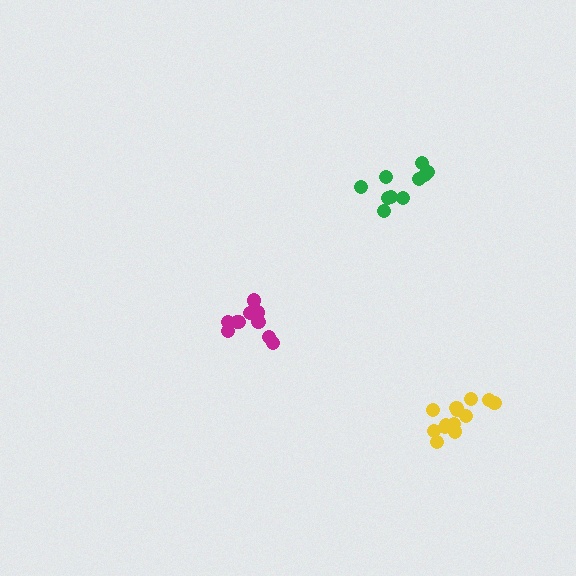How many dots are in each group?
Group 1: 10 dots, Group 2: 10 dots, Group 3: 13 dots (33 total).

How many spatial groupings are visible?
There are 3 spatial groupings.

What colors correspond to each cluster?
The clusters are colored: magenta, green, yellow.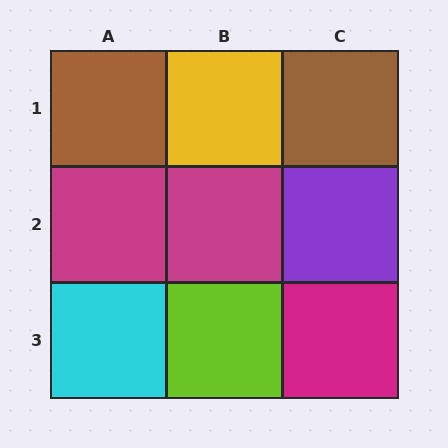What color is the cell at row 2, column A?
Magenta.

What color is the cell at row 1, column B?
Yellow.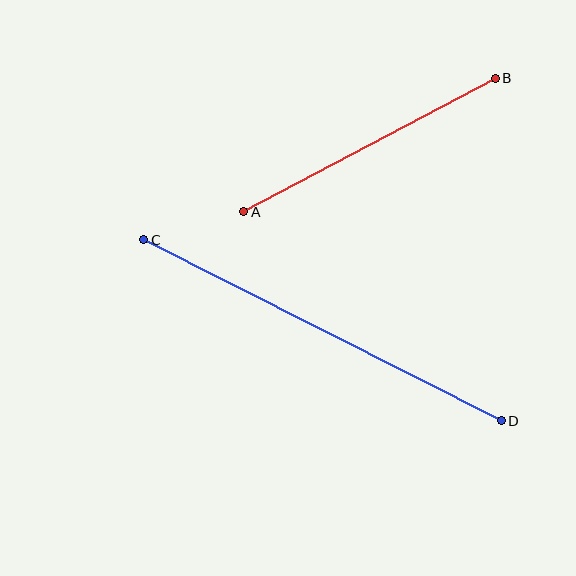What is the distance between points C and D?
The distance is approximately 401 pixels.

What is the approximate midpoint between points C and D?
The midpoint is at approximately (322, 330) pixels.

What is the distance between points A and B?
The distance is approximately 285 pixels.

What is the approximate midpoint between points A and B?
The midpoint is at approximately (369, 145) pixels.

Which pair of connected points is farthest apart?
Points C and D are farthest apart.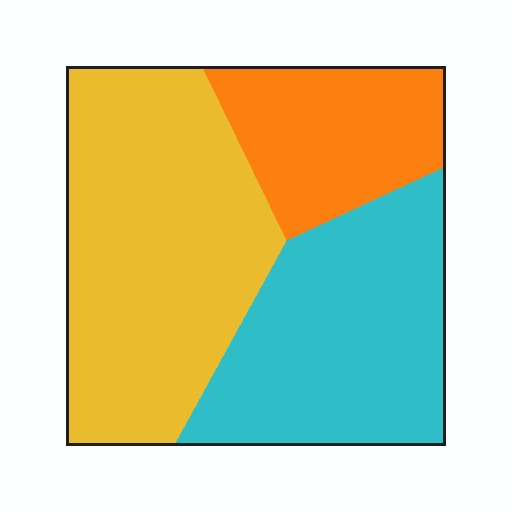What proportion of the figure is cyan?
Cyan takes up about one third (1/3) of the figure.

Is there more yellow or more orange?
Yellow.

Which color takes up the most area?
Yellow, at roughly 45%.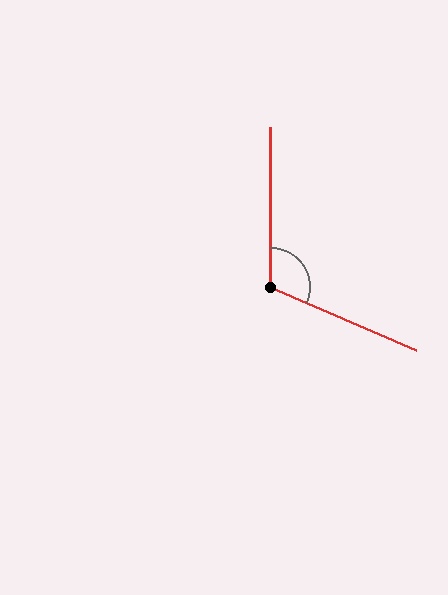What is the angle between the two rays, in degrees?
Approximately 113 degrees.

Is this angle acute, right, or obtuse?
It is obtuse.